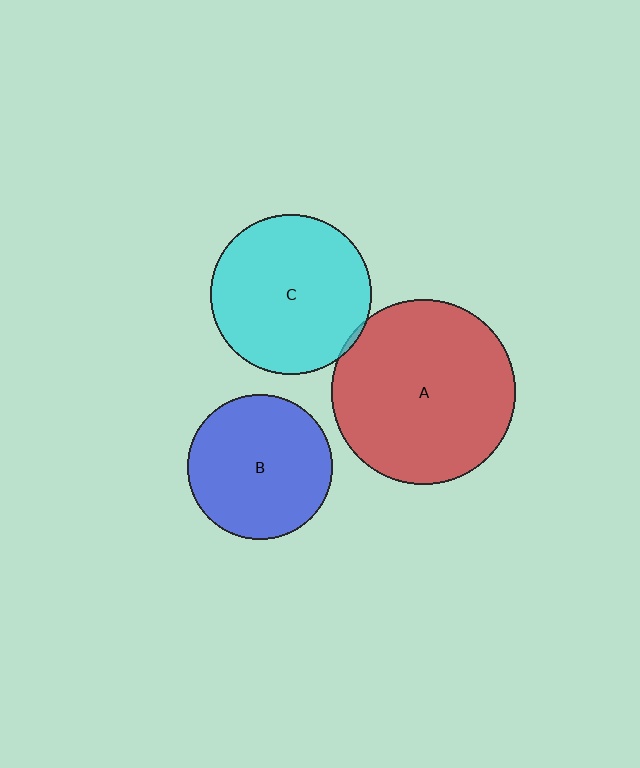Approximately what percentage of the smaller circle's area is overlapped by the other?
Approximately 5%.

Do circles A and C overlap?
Yes.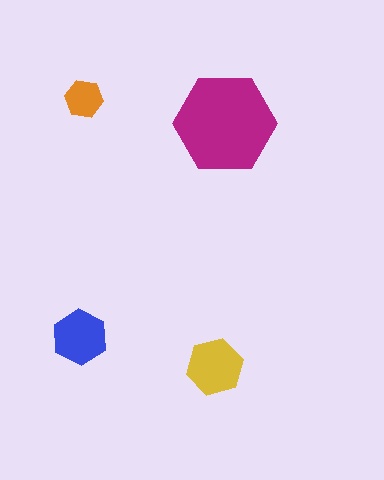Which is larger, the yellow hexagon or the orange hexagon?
The yellow one.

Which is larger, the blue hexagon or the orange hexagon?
The blue one.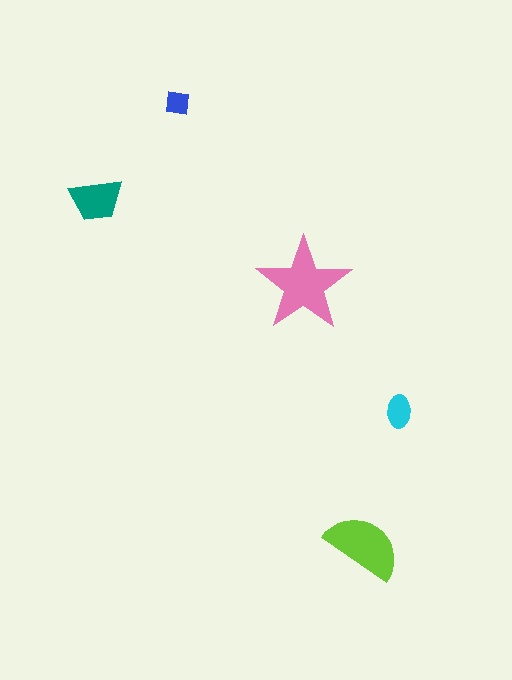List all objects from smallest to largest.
The blue square, the cyan ellipse, the teal trapezoid, the lime semicircle, the pink star.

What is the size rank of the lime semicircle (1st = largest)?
2nd.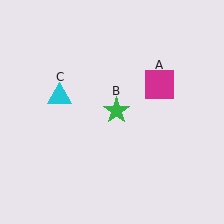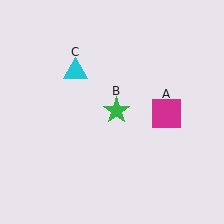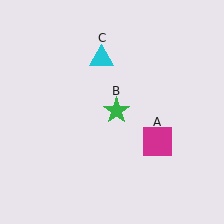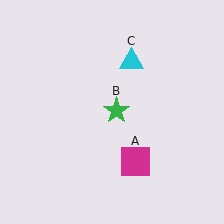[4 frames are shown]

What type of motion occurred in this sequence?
The magenta square (object A), cyan triangle (object C) rotated clockwise around the center of the scene.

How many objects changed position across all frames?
2 objects changed position: magenta square (object A), cyan triangle (object C).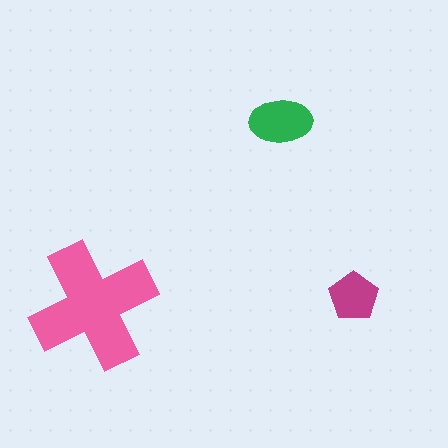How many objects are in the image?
There are 3 objects in the image.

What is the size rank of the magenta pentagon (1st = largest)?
3rd.